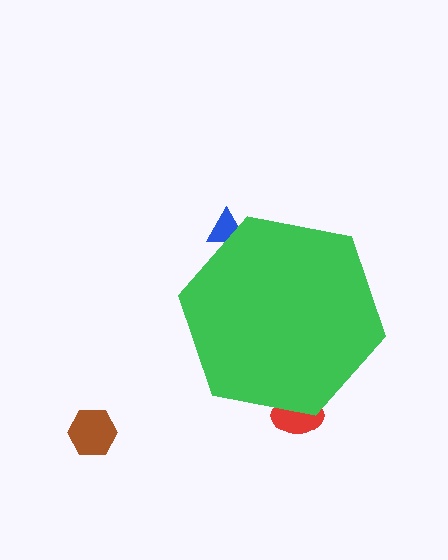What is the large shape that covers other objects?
A green hexagon.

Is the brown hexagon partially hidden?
No, the brown hexagon is fully visible.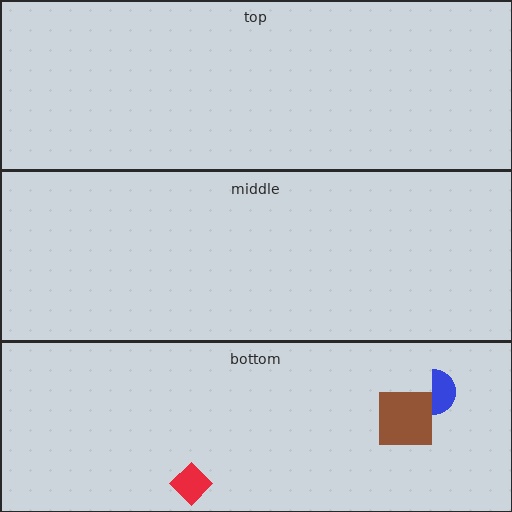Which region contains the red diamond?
The bottom region.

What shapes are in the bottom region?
The red diamond, the blue semicircle, the brown square.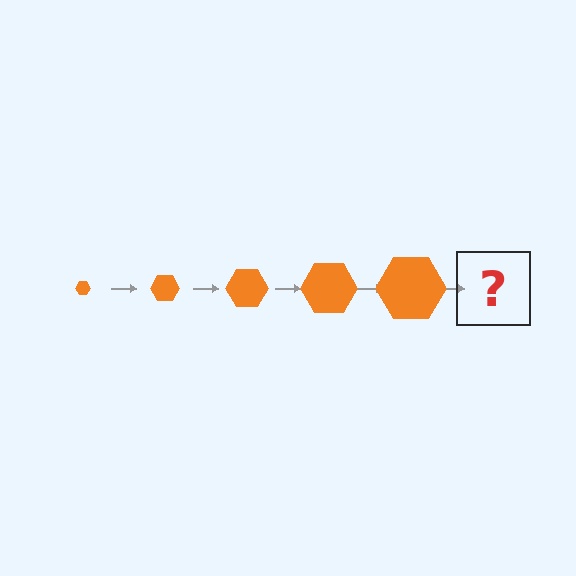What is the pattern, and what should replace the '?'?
The pattern is that the hexagon gets progressively larger each step. The '?' should be an orange hexagon, larger than the previous one.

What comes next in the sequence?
The next element should be an orange hexagon, larger than the previous one.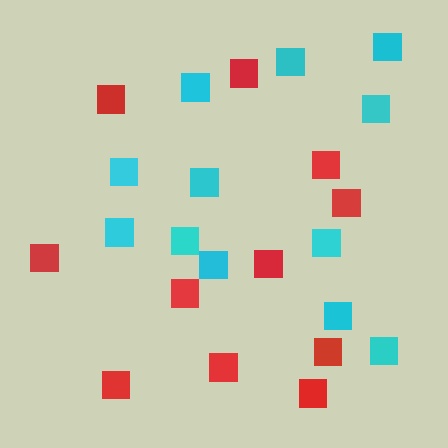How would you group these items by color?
There are 2 groups: one group of cyan squares (12) and one group of red squares (11).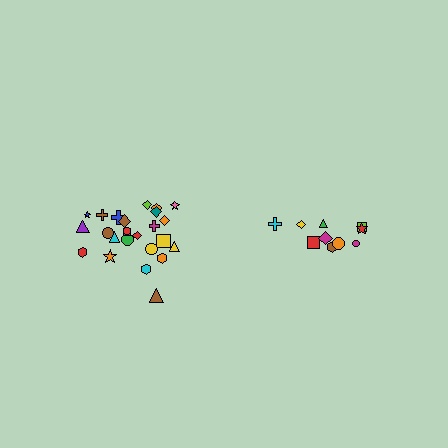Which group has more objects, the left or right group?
The left group.